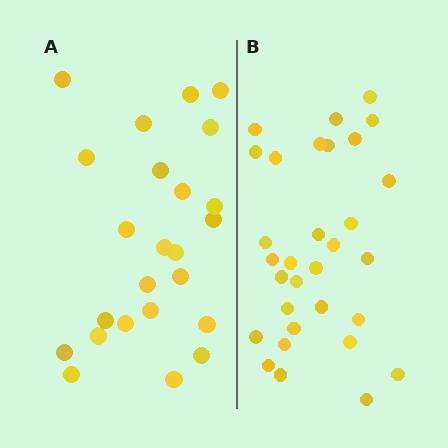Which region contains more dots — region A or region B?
Region B (the right region) has more dots.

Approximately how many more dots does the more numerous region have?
Region B has roughly 8 or so more dots than region A.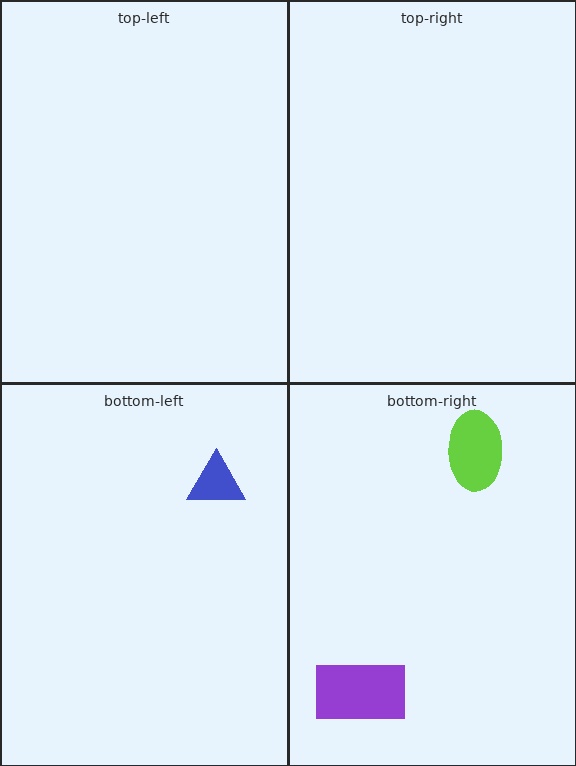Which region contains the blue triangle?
The bottom-left region.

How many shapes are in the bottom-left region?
1.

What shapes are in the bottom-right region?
The purple rectangle, the lime ellipse.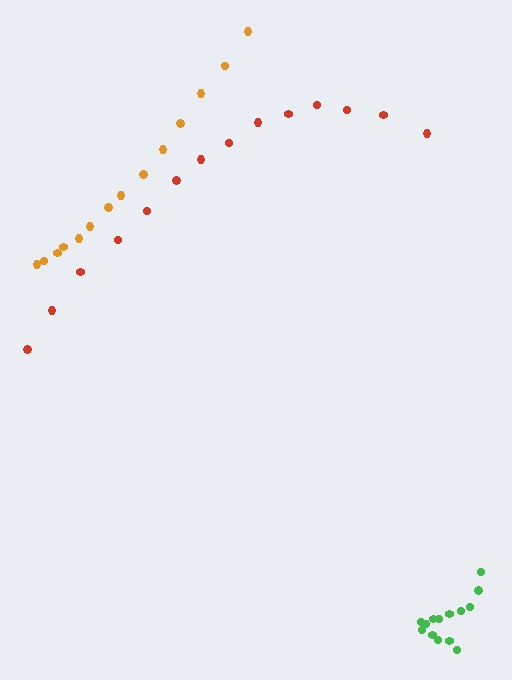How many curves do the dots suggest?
There are 3 distinct paths.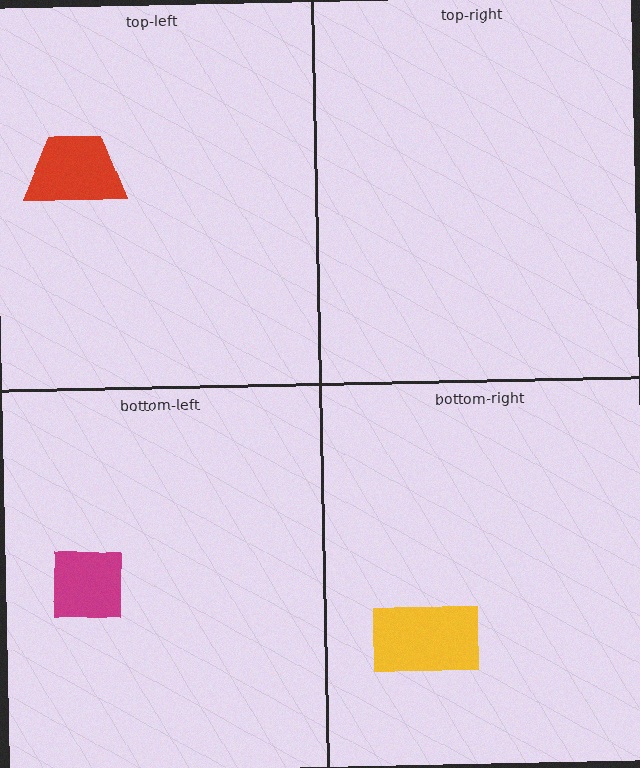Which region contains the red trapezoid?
The top-left region.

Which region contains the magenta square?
The bottom-left region.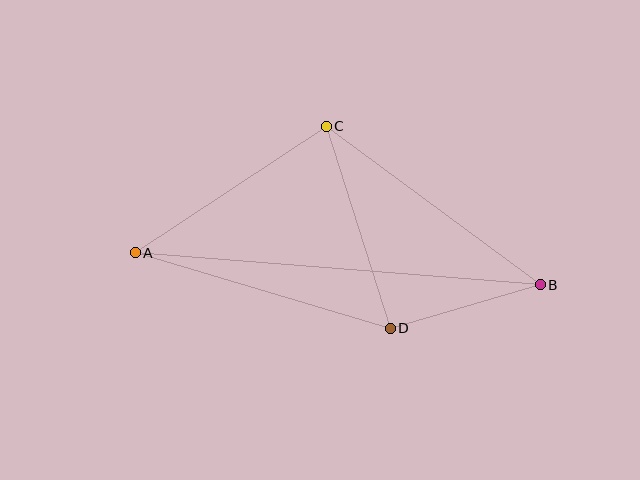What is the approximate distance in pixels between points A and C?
The distance between A and C is approximately 229 pixels.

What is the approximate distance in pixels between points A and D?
The distance between A and D is approximately 266 pixels.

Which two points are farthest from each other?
Points A and B are farthest from each other.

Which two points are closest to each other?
Points B and D are closest to each other.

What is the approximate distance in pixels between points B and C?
The distance between B and C is approximately 266 pixels.